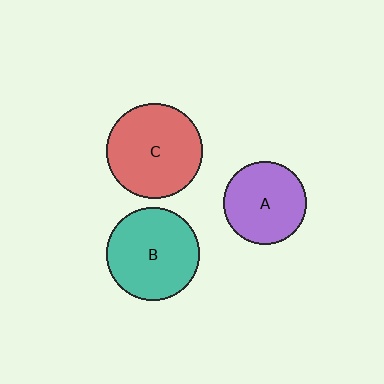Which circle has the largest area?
Circle C (red).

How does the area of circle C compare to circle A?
Approximately 1.3 times.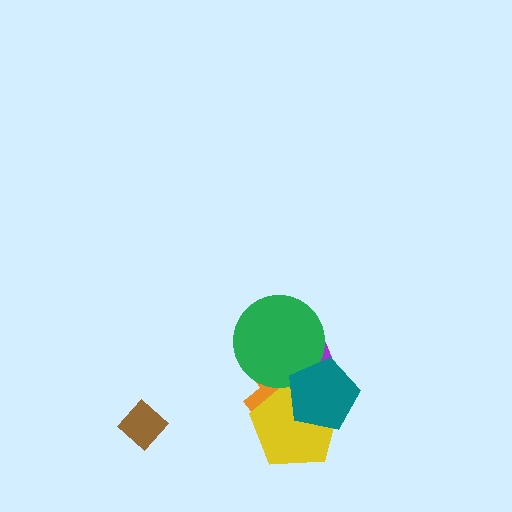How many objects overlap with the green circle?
3 objects overlap with the green circle.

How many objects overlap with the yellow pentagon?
3 objects overlap with the yellow pentagon.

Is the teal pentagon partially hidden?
No, no other shape covers it.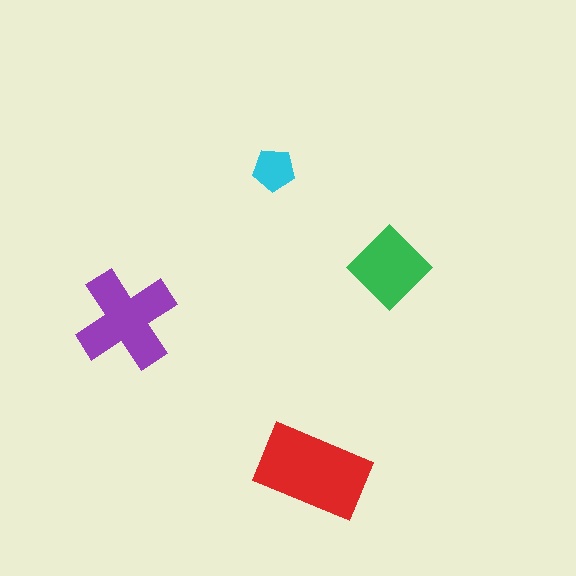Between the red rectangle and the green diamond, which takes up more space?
The red rectangle.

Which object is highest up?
The cyan pentagon is topmost.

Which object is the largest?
The red rectangle.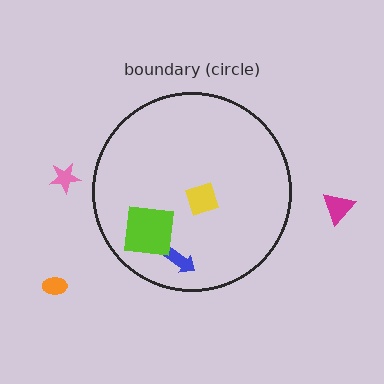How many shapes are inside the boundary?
3 inside, 3 outside.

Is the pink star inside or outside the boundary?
Outside.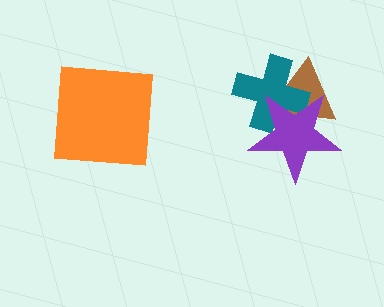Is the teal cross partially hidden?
Yes, it is partially covered by another shape.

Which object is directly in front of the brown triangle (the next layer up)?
The teal cross is directly in front of the brown triangle.